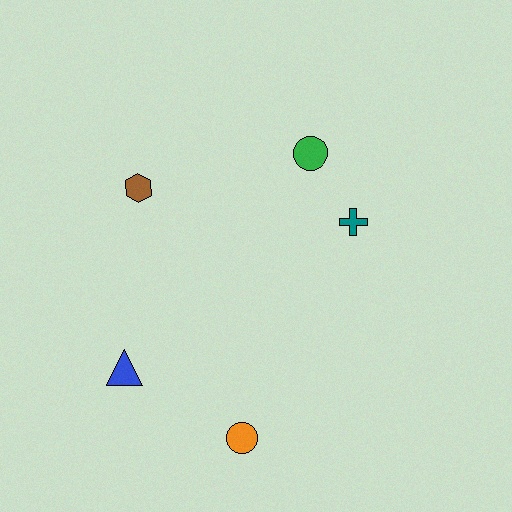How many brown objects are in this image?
There is 1 brown object.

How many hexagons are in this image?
There is 1 hexagon.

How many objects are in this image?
There are 5 objects.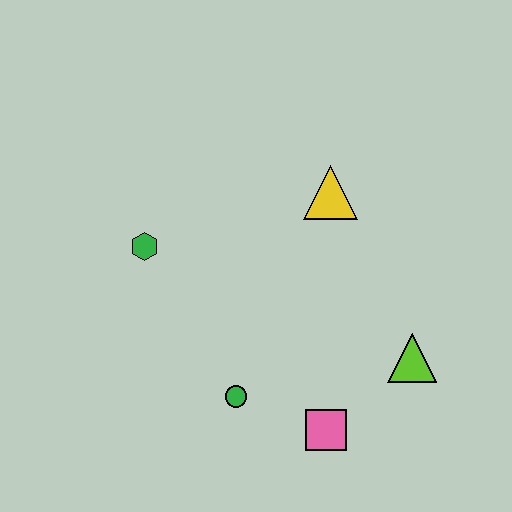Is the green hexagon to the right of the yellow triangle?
No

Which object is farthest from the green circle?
The yellow triangle is farthest from the green circle.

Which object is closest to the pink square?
The green circle is closest to the pink square.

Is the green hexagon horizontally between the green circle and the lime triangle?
No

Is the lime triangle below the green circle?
No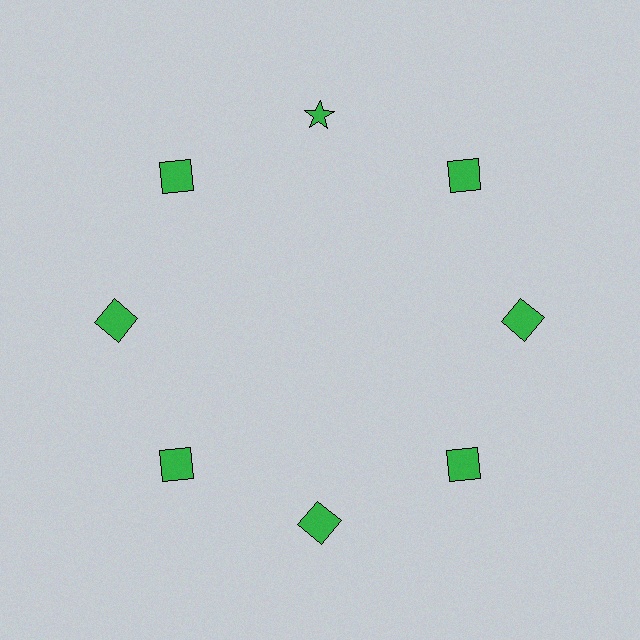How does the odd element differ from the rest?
It has a different shape: star instead of square.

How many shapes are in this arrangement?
There are 8 shapes arranged in a ring pattern.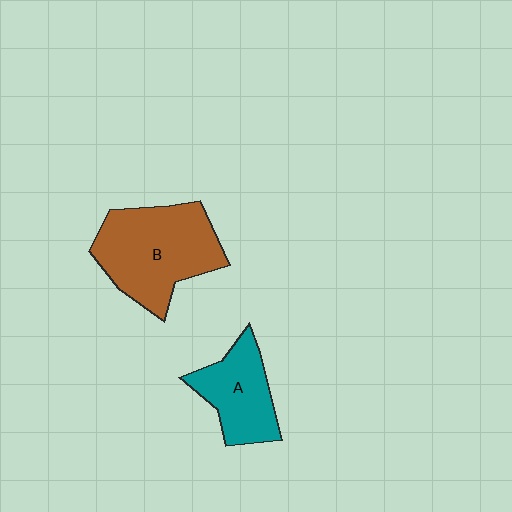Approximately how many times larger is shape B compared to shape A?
Approximately 1.6 times.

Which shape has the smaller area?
Shape A (teal).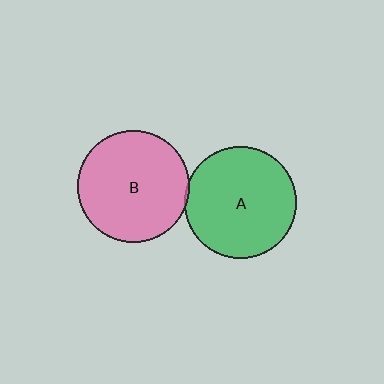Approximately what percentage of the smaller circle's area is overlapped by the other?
Approximately 5%.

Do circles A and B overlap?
Yes.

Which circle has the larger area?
Circle A (green).